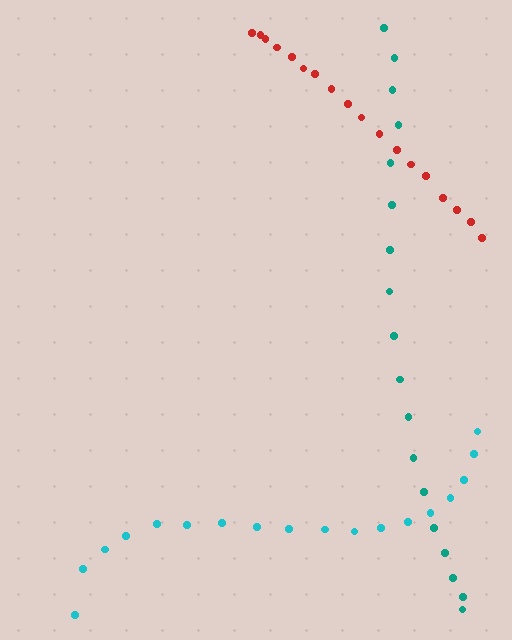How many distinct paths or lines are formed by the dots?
There are 3 distinct paths.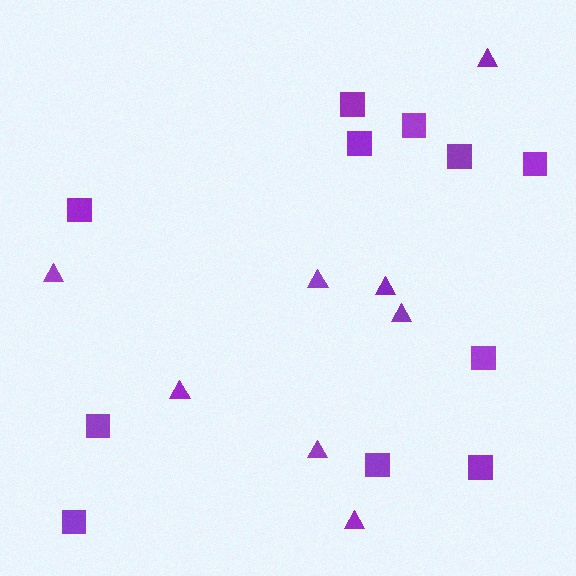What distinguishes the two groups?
There are 2 groups: one group of triangles (8) and one group of squares (11).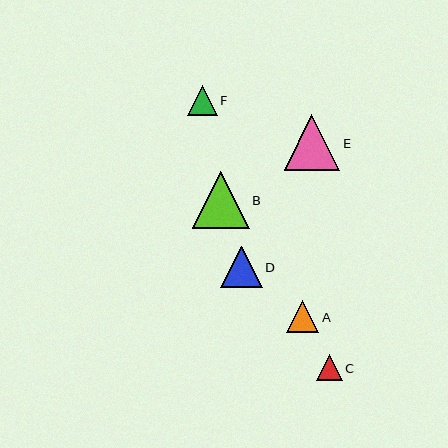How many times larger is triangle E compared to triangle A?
Triangle E is approximately 1.7 times the size of triangle A.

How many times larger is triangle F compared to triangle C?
Triangle F is approximately 1.1 times the size of triangle C.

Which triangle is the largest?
Triangle B is the largest with a size of approximately 57 pixels.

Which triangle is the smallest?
Triangle C is the smallest with a size of approximately 26 pixels.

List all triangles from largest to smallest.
From largest to smallest: B, E, D, A, F, C.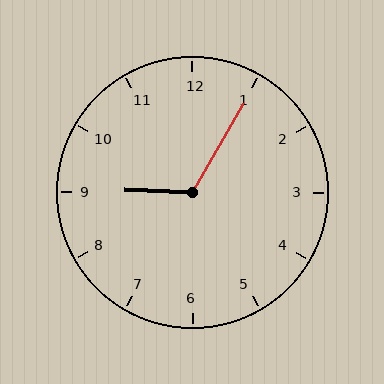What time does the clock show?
9:05.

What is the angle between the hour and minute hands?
Approximately 118 degrees.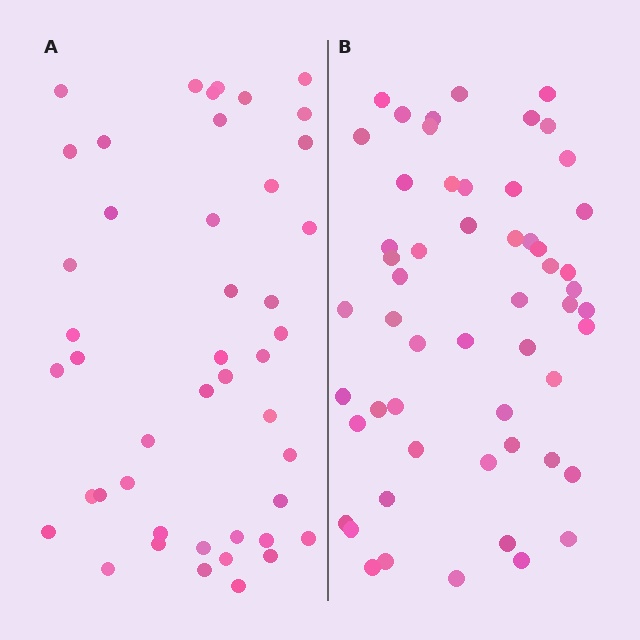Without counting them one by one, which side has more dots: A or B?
Region B (the right region) has more dots.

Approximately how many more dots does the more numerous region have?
Region B has roughly 10 or so more dots than region A.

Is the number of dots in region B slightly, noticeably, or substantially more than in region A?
Region B has only slightly more — the two regions are fairly close. The ratio is roughly 1.2 to 1.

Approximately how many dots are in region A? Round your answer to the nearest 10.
About 40 dots. (The exact count is 45, which rounds to 40.)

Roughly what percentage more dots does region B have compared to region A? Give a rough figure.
About 20% more.